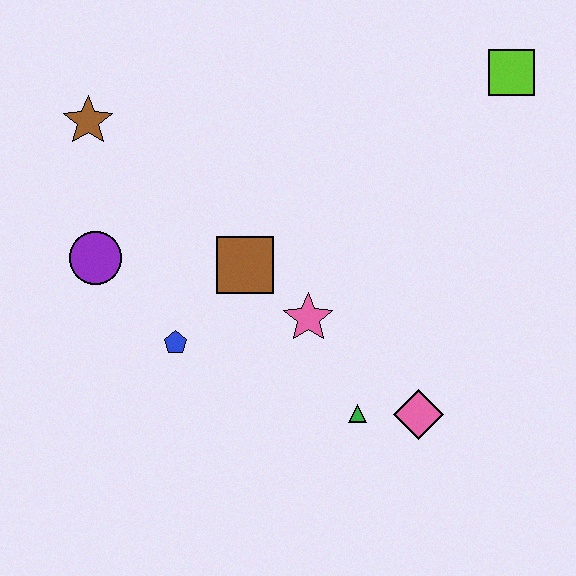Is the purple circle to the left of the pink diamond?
Yes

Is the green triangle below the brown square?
Yes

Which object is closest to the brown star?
The purple circle is closest to the brown star.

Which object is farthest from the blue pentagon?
The lime square is farthest from the blue pentagon.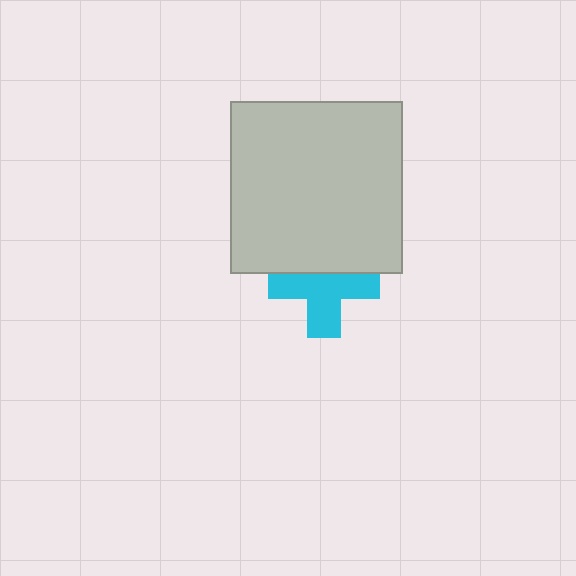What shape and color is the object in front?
The object in front is a light gray square.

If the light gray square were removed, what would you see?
You would see the complete cyan cross.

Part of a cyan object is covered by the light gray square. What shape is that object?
It is a cross.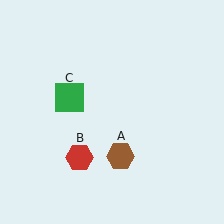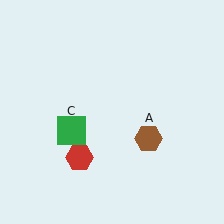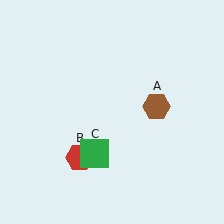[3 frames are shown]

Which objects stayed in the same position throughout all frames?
Red hexagon (object B) remained stationary.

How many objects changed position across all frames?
2 objects changed position: brown hexagon (object A), green square (object C).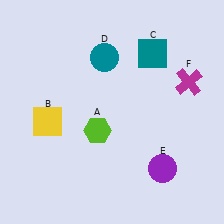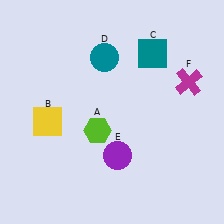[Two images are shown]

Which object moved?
The purple circle (E) moved left.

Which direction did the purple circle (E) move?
The purple circle (E) moved left.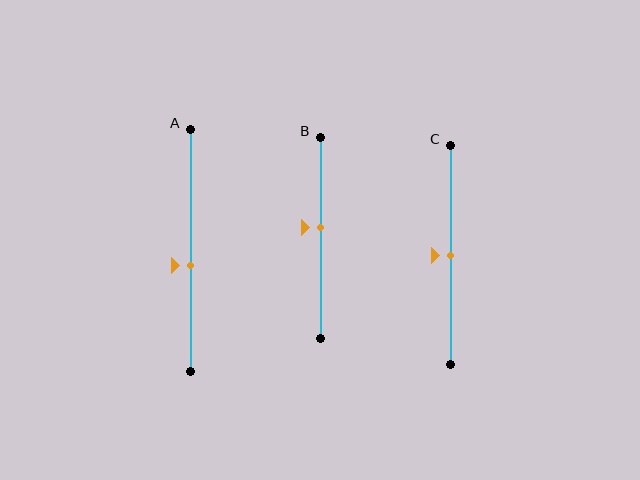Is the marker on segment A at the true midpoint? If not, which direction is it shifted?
No, the marker on segment A is shifted downward by about 6% of the segment length.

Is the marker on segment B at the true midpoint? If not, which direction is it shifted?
No, the marker on segment B is shifted upward by about 5% of the segment length.